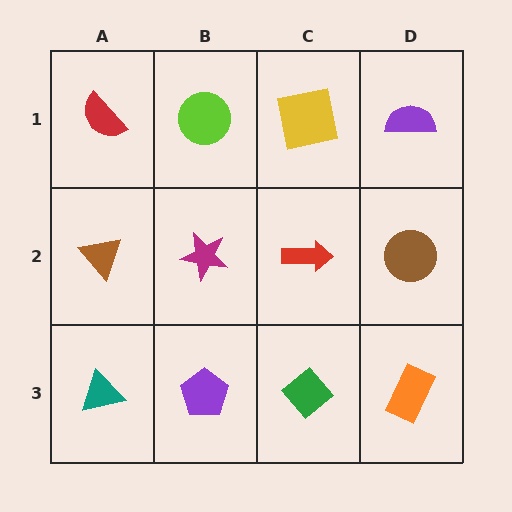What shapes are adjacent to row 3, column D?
A brown circle (row 2, column D), a green diamond (row 3, column C).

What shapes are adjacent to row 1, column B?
A magenta star (row 2, column B), a red semicircle (row 1, column A), a yellow square (row 1, column C).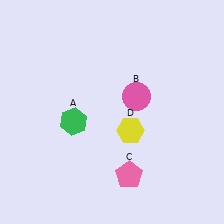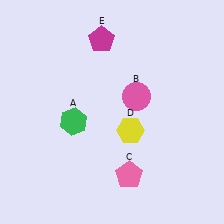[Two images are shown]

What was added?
A magenta pentagon (E) was added in Image 2.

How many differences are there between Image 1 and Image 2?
There is 1 difference between the two images.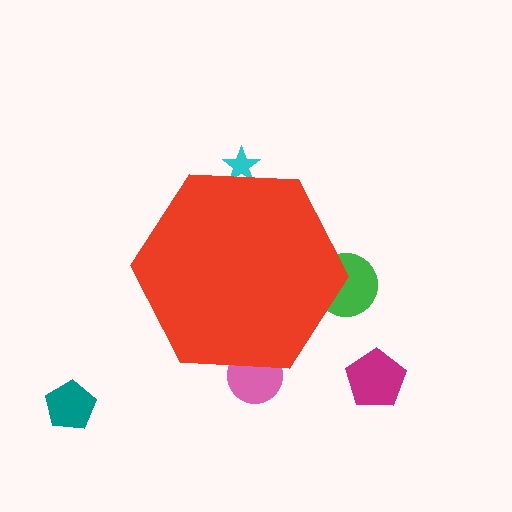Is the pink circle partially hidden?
Yes, the pink circle is partially hidden behind the red hexagon.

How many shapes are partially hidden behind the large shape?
3 shapes are partially hidden.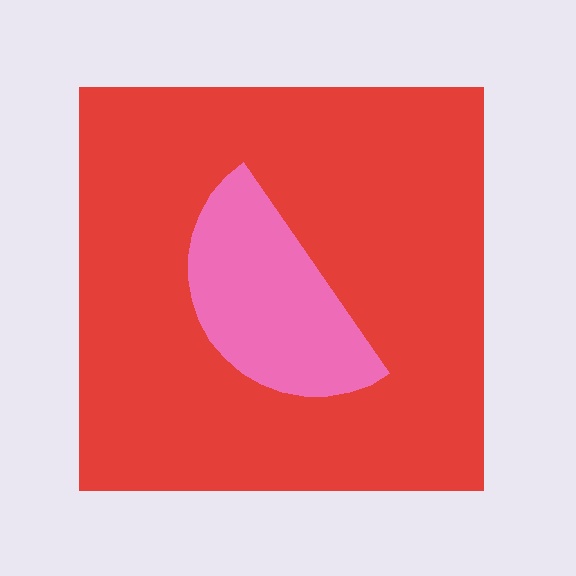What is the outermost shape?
The red square.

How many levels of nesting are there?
2.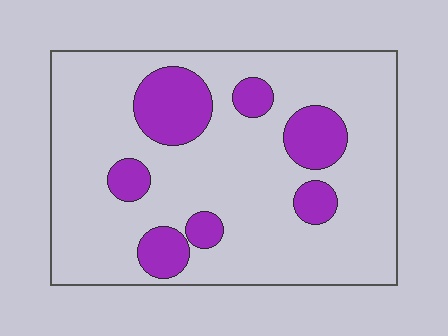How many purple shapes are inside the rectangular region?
7.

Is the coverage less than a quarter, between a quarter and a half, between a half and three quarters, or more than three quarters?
Less than a quarter.